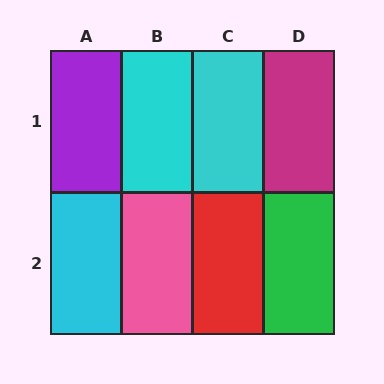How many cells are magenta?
1 cell is magenta.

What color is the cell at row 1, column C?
Cyan.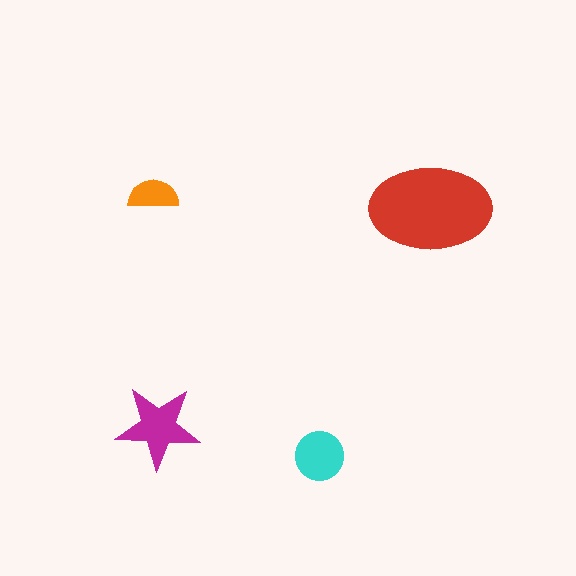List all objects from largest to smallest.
The red ellipse, the magenta star, the cyan circle, the orange semicircle.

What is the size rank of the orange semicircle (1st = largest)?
4th.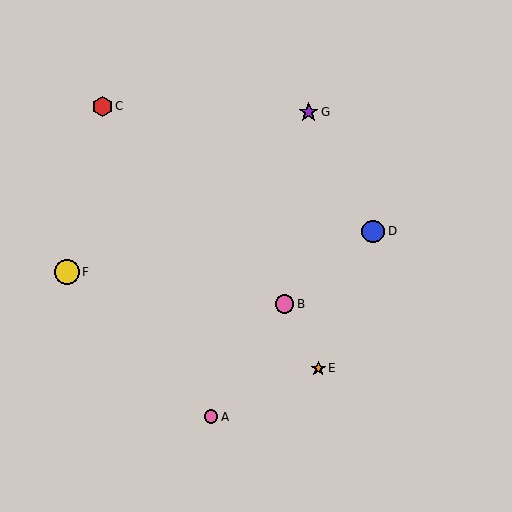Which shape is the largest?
The yellow circle (labeled F) is the largest.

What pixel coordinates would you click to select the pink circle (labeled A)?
Click at (211, 417) to select the pink circle A.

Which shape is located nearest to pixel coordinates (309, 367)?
The orange star (labeled E) at (318, 368) is nearest to that location.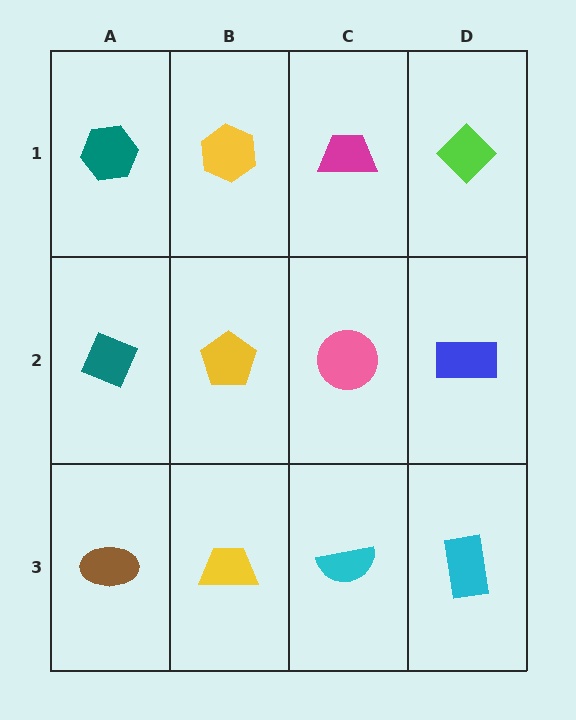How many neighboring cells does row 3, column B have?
3.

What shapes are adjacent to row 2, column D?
A lime diamond (row 1, column D), a cyan rectangle (row 3, column D), a pink circle (row 2, column C).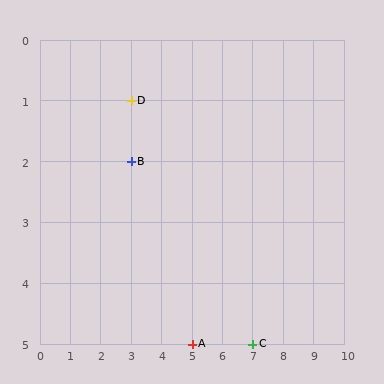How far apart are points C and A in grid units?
Points C and A are 2 columns apart.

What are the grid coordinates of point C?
Point C is at grid coordinates (7, 5).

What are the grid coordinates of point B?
Point B is at grid coordinates (3, 2).